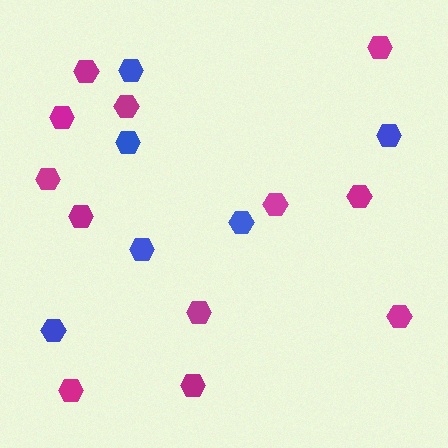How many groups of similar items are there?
There are 2 groups: one group of blue hexagons (6) and one group of magenta hexagons (12).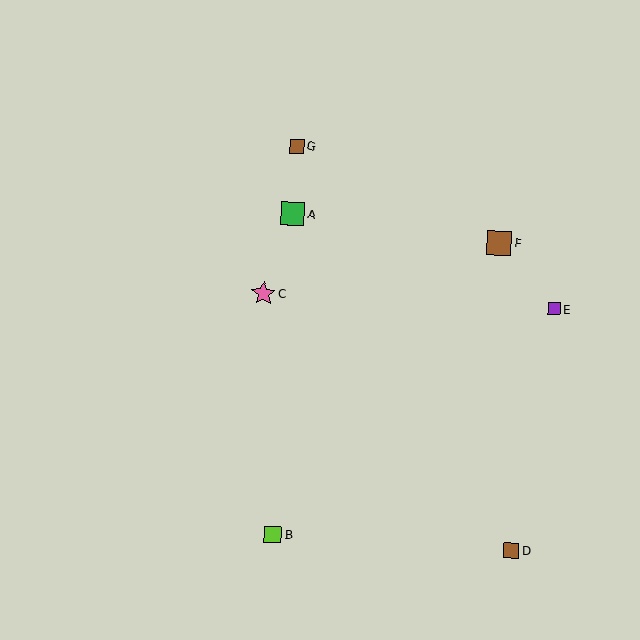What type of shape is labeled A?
Shape A is a green square.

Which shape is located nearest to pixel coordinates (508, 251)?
The brown square (labeled F) at (499, 243) is nearest to that location.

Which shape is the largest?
The brown square (labeled F) is the largest.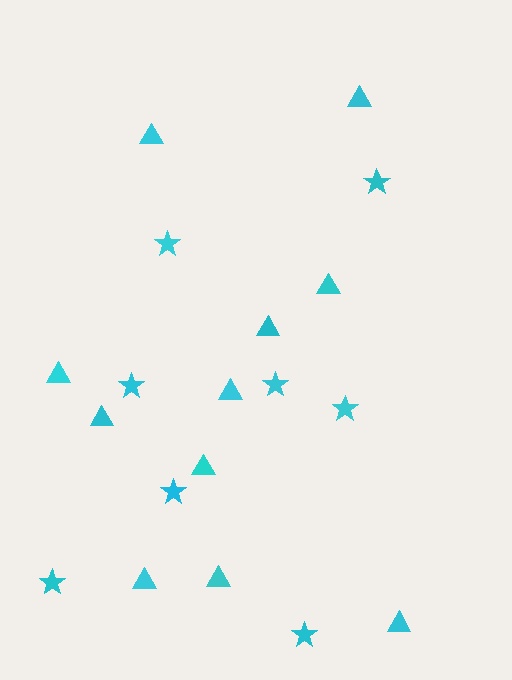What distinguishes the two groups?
There are 2 groups: one group of stars (8) and one group of triangles (11).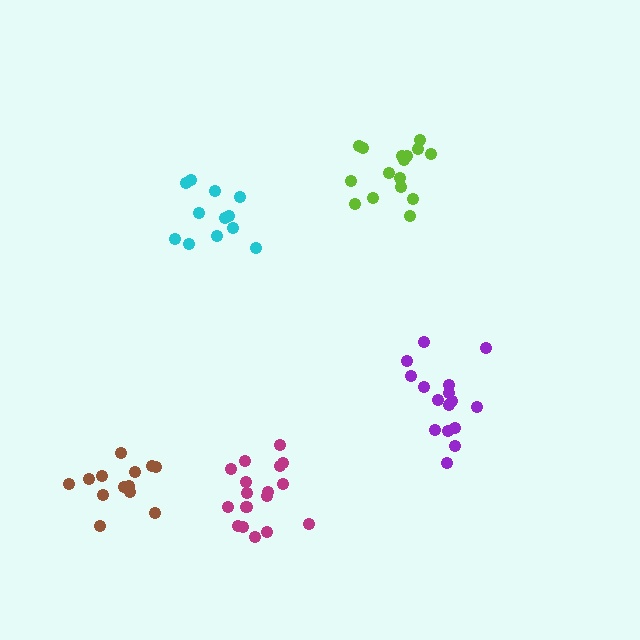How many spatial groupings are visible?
There are 5 spatial groupings.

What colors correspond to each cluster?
The clusters are colored: cyan, purple, brown, magenta, lime.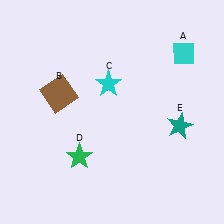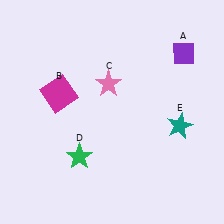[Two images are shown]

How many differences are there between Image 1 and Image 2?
There are 3 differences between the two images.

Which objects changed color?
A changed from cyan to purple. B changed from brown to magenta. C changed from cyan to pink.